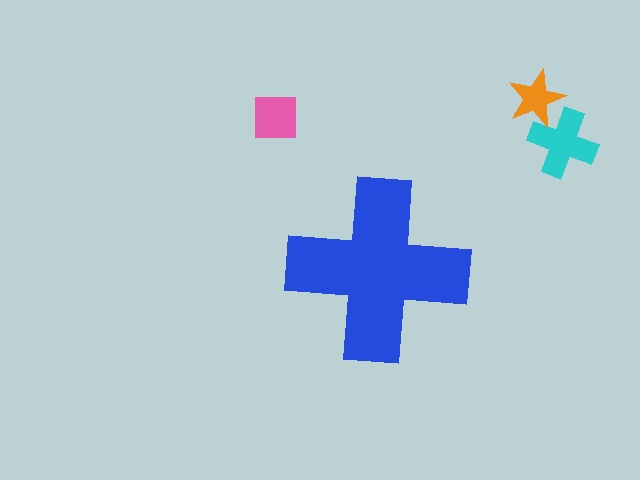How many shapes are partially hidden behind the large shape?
0 shapes are partially hidden.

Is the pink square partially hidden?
No, the pink square is fully visible.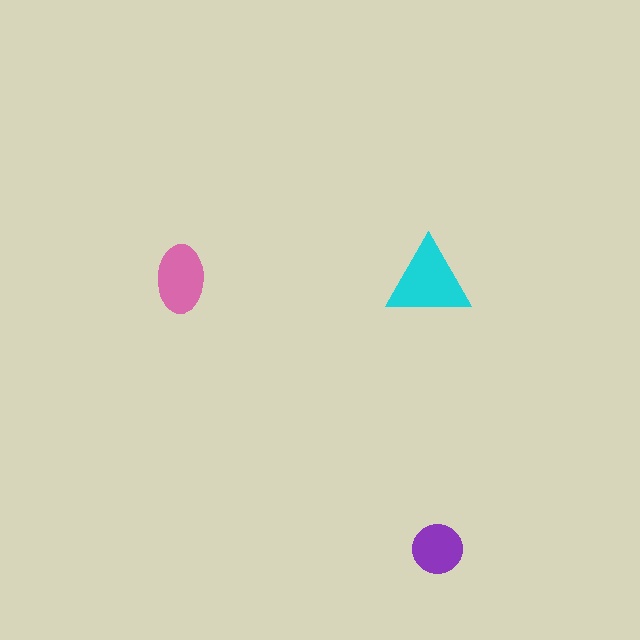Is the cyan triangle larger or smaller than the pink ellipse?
Larger.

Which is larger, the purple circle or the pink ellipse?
The pink ellipse.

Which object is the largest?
The cyan triangle.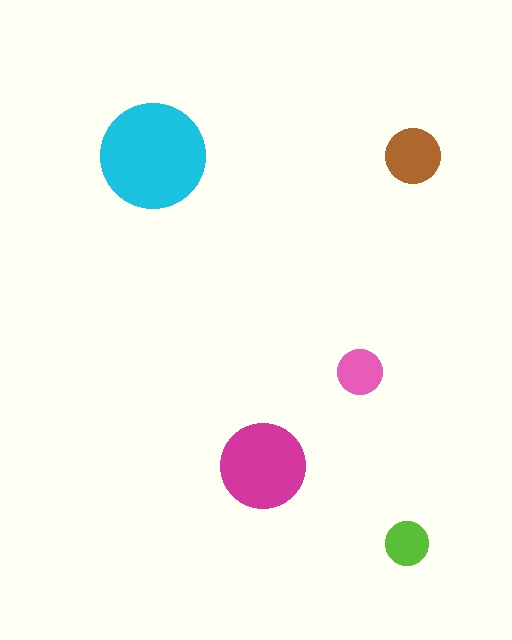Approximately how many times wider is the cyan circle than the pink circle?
About 2.5 times wider.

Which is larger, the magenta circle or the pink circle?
The magenta one.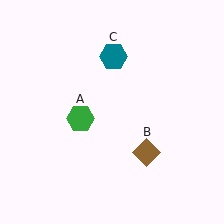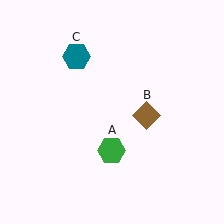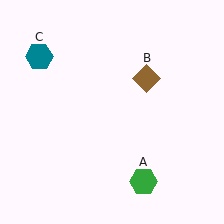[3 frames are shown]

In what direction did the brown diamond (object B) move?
The brown diamond (object B) moved up.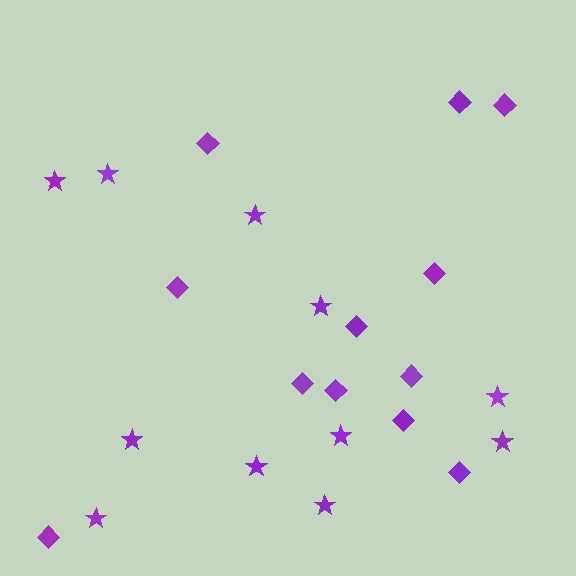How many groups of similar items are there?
There are 2 groups: one group of diamonds (12) and one group of stars (11).